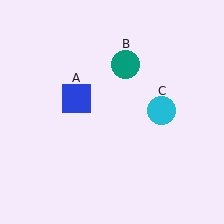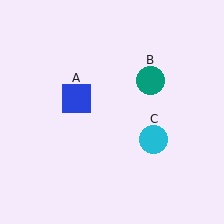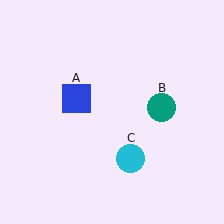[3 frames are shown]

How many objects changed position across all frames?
2 objects changed position: teal circle (object B), cyan circle (object C).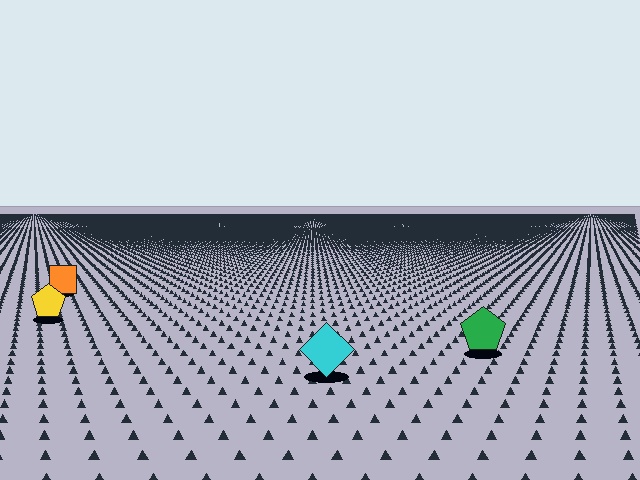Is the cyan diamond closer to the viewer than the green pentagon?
Yes. The cyan diamond is closer — you can tell from the texture gradient: the ground texture is coarser near it.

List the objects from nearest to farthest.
From nearest to farthest: the cyan diamond, the green pentagon, the yellow pentagon, the orange square.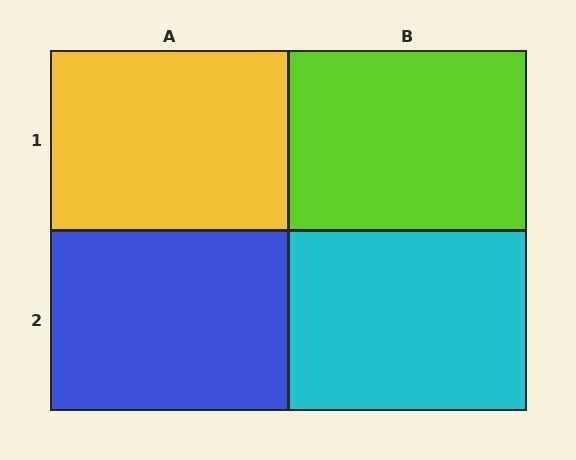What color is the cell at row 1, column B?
Lime.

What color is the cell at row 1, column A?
Yellow.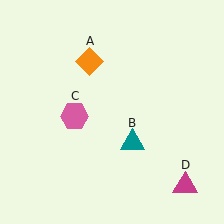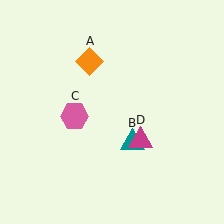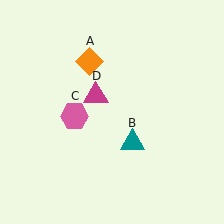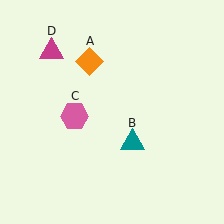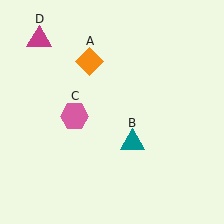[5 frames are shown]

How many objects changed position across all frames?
1 object changed position: magenta triangle (object D).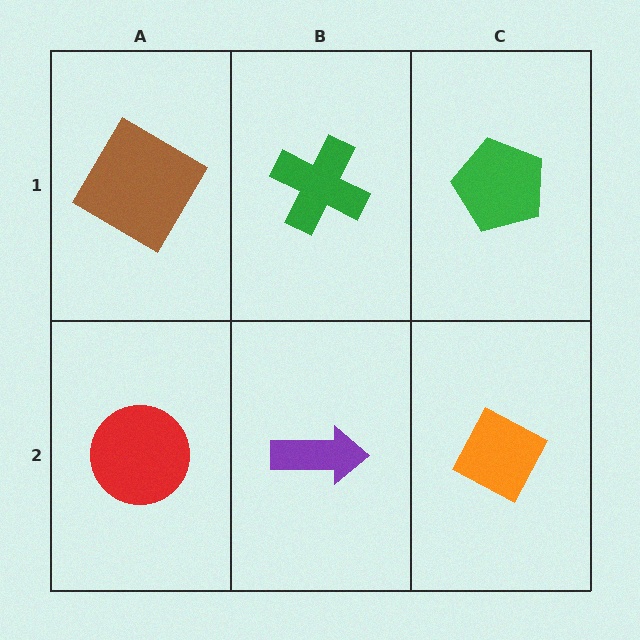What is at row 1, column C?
A green pentagon.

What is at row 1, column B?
A green cross.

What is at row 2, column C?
An orange diamond.